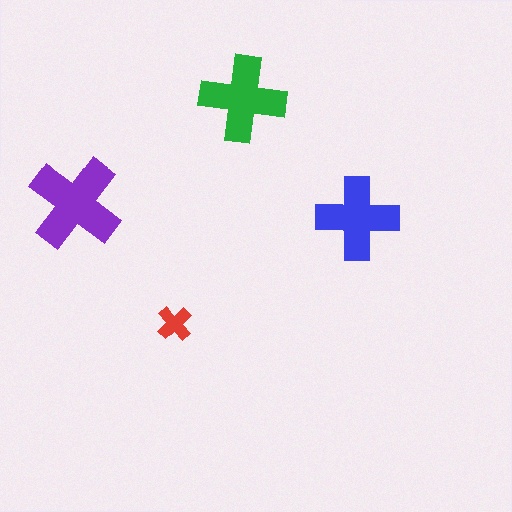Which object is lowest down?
The red cross is bottommost.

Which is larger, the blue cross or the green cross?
The green one.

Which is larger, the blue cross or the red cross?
The blue one.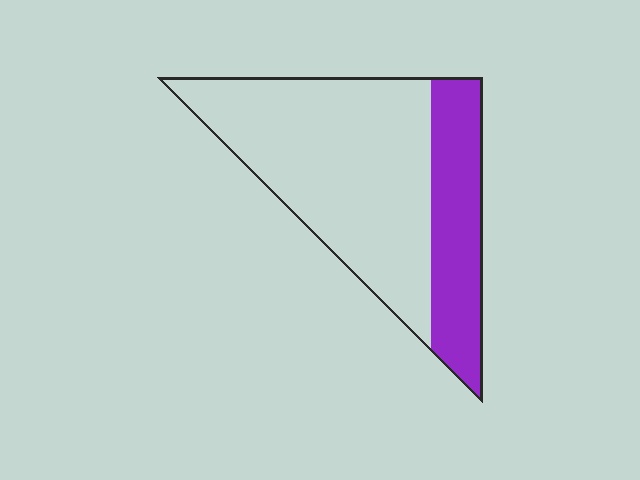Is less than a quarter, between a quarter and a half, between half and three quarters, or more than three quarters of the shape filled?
Between a quarter and a half.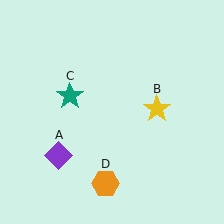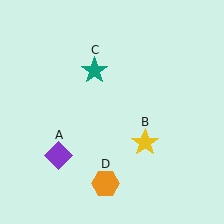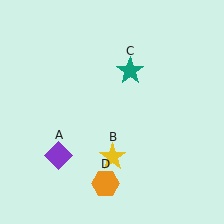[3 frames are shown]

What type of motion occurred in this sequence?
The yellow star (object B), teal star (object C) rotated clockwise around the center of the scene.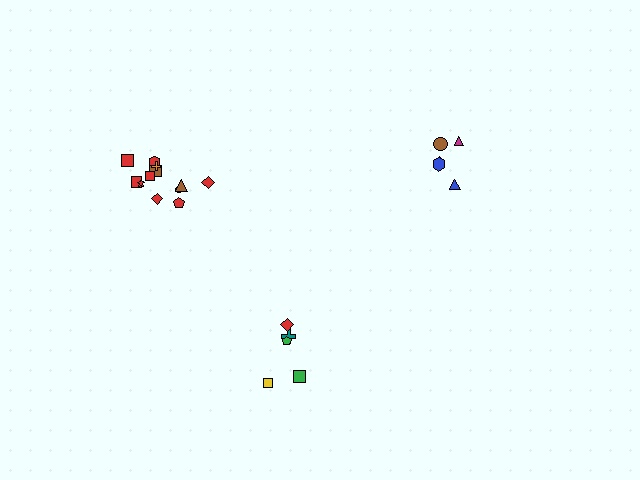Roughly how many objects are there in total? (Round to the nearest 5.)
Roughly 20 objects in total.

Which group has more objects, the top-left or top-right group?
The top-left group.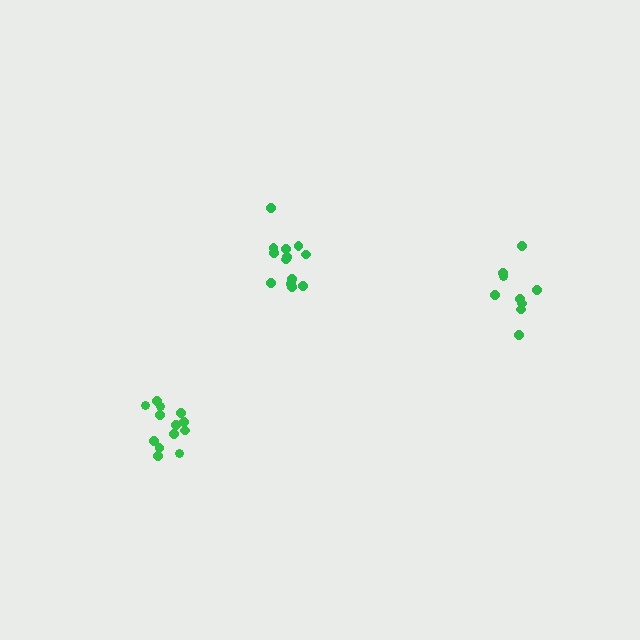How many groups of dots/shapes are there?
There are 3 groups.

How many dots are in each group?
Group 1: 13 dots, Group 2: 9 dots, Group 3: 13 dots (35 total).